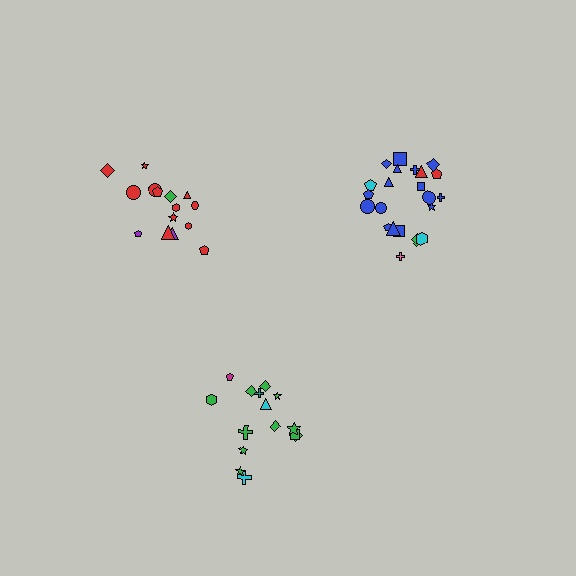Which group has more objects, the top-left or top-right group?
The top-right group.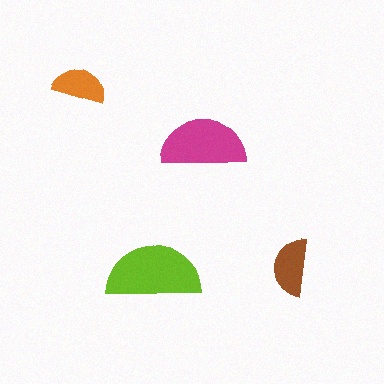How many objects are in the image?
There are 4 objects in the image.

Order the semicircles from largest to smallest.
the lime one, the magenta one, the brown one, the orange one.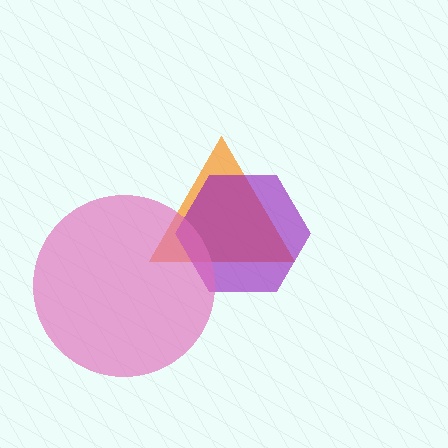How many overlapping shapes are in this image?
There are 3 overlapping shapes in the image.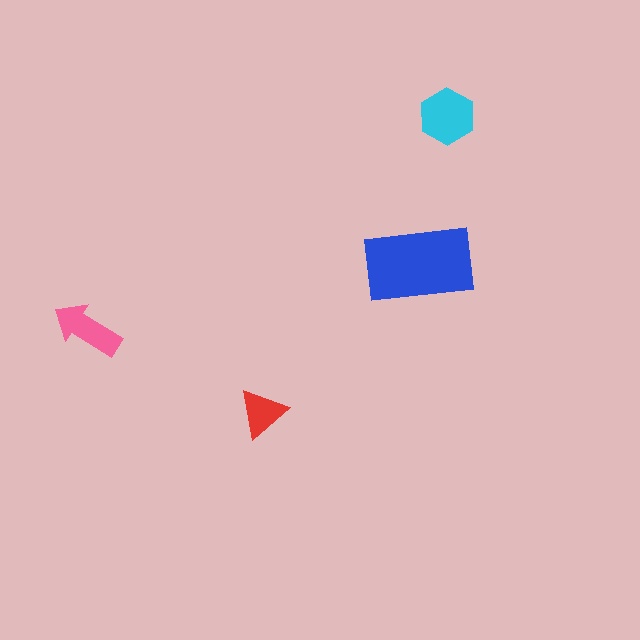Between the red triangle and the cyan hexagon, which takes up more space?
The cyan hexagon.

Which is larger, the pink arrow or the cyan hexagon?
The cyan hexagon.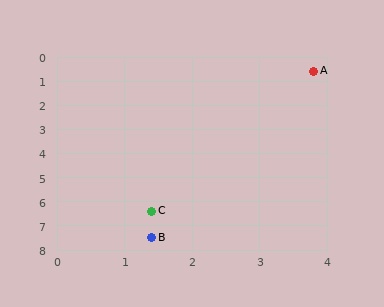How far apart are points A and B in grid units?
Points A and B are about 7.3 grid units apart.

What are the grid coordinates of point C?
Point C is at approximately (1.4, 6.4).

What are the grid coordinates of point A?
Point A is at approximately (3.8, 0.6).